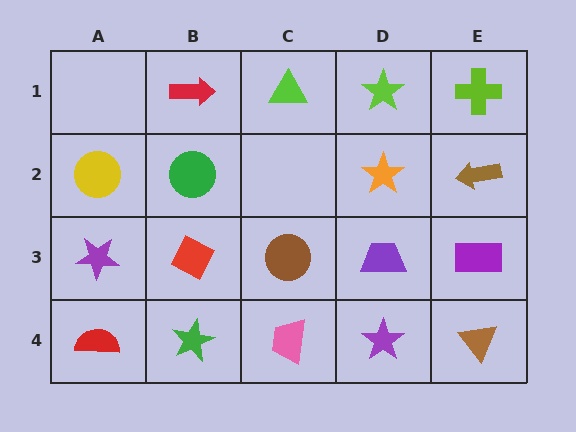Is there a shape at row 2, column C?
No, that cell is empty.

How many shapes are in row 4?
5 shapes.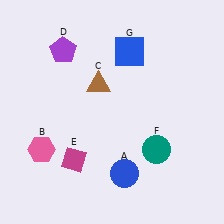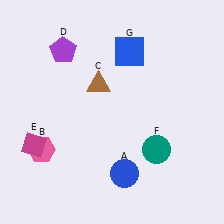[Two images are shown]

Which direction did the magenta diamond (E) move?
The magenta diamond (E) moved left.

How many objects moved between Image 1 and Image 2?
1 object moved between the two images.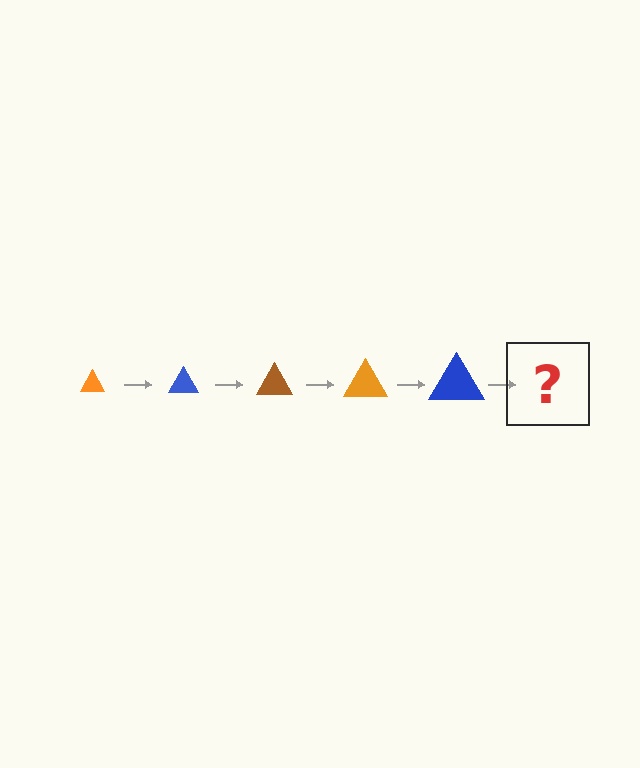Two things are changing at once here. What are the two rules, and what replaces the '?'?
The two rules are that the triangle grows larger each step and the color cycles through orange, blue, and brown. The '?' should be a brown triangle, larger than the previous one.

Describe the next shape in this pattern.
It should be a brown triangle, larger than the previous one.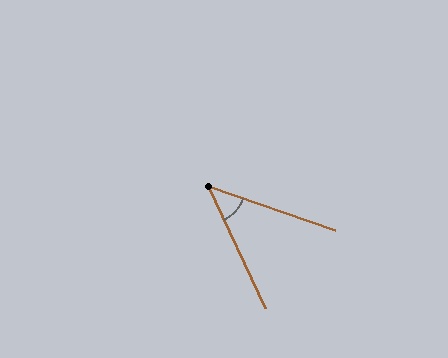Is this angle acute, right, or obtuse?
It is acute.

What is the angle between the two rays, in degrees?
Approximately 46 degrees.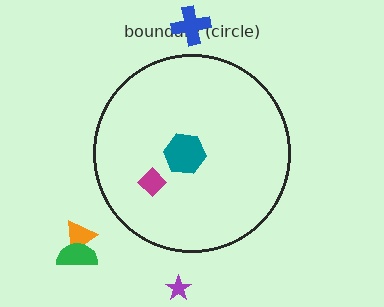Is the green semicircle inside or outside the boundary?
Outside.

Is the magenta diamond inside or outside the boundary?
Inside.